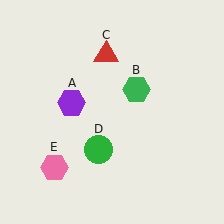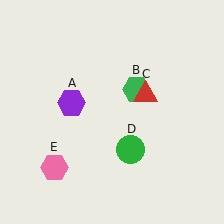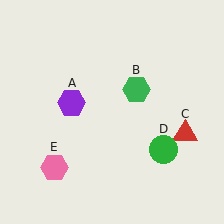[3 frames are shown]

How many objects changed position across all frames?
2 objects changed position: red triangle (object C), green circle (object D).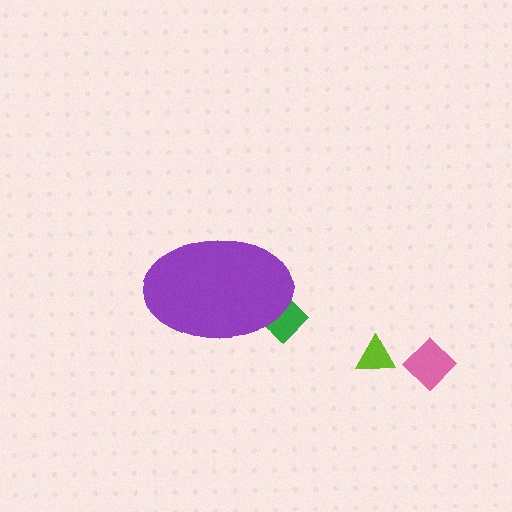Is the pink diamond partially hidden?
No, the pink diamond is fully visible.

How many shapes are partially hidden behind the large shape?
1 shape is partially hidden.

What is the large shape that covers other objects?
A purple ellipse.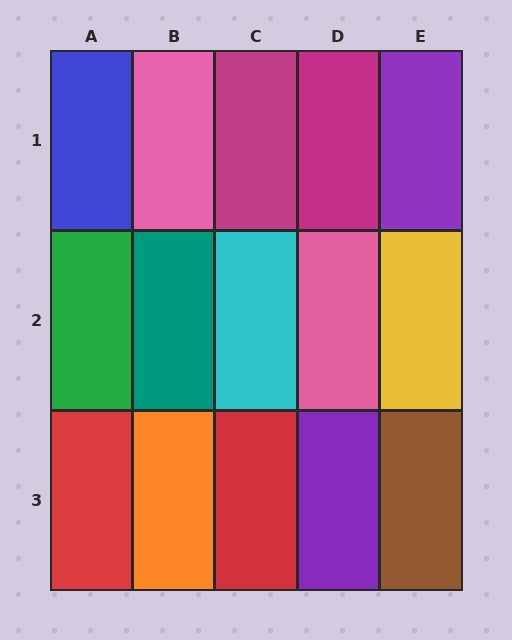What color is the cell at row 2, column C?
Cyan.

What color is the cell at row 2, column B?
Teal.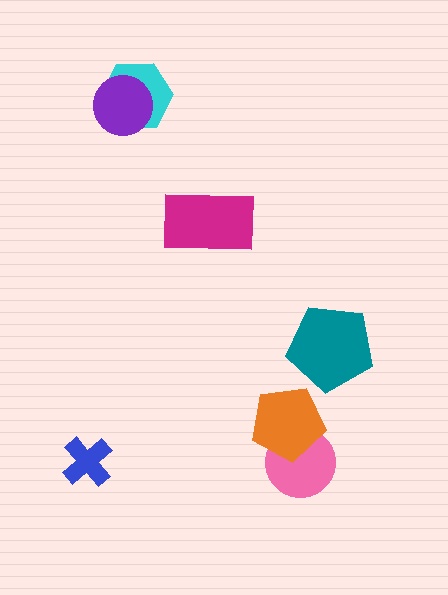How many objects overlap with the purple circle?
1 object overlaps with the purple circle.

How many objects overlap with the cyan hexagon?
1 object overlaps with the cyan hexagon.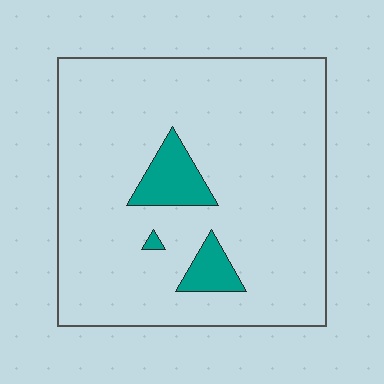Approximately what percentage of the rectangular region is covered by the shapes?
Approximately 10%.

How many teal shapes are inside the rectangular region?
3.